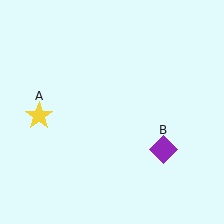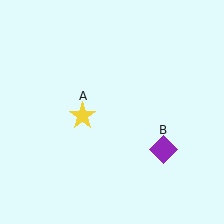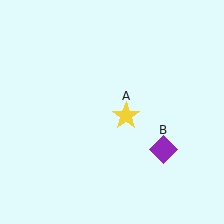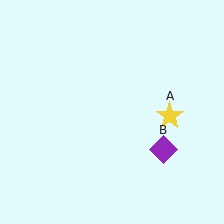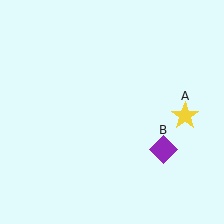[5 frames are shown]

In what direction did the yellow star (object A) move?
The yellow star (object A) moved right.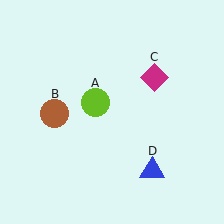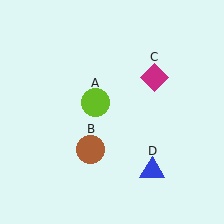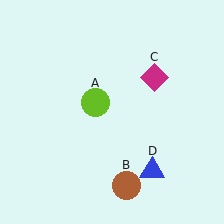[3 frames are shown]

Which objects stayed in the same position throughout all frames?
Lime circle (object A) and magenta diamond (object C) and blue triangle (object D) remained stationary.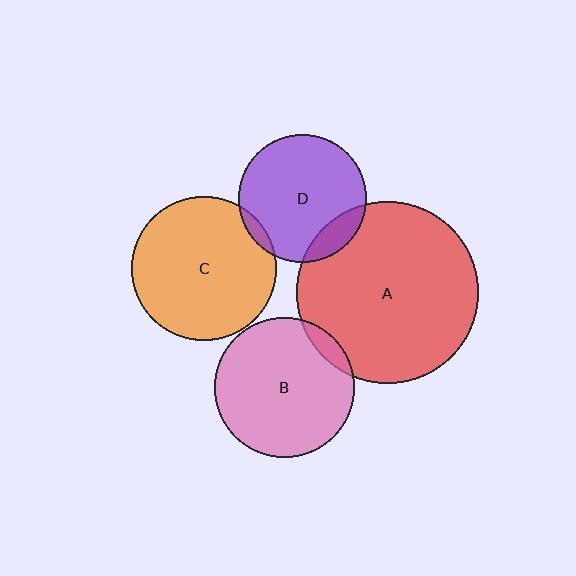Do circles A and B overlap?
Yes.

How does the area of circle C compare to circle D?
Approximately 1.3 times.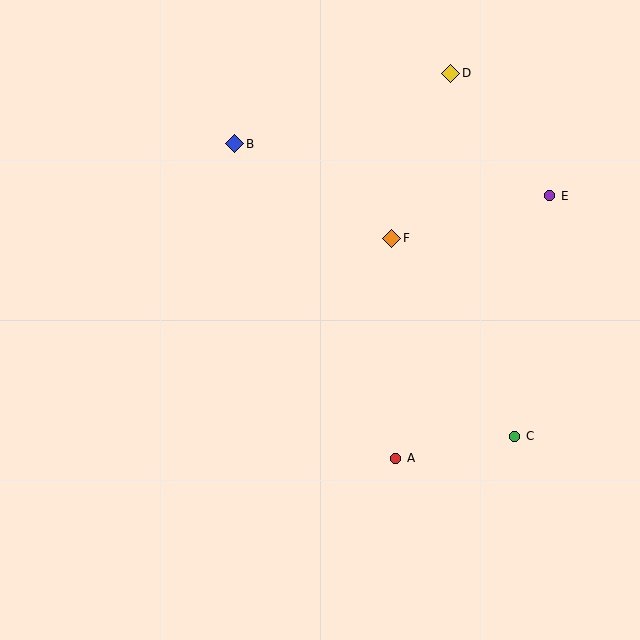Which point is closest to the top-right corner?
Point D is closest to the top-right corner.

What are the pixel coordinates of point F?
Point F is at (392, 238).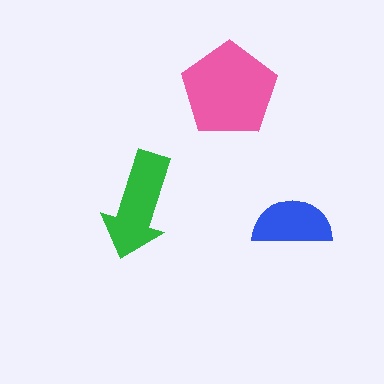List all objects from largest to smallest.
The pink pentagon, the green arrow, the blue semicircle.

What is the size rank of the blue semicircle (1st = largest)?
3rd.